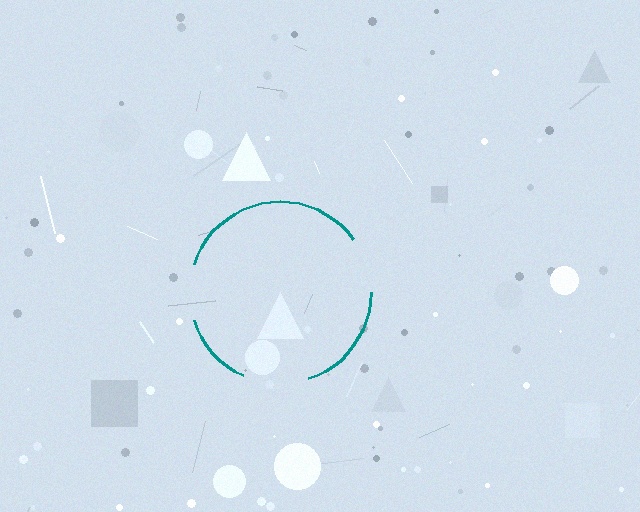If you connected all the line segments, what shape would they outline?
They would outline a circle.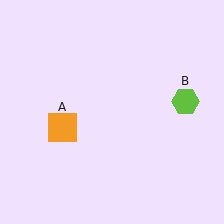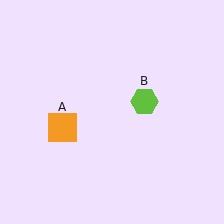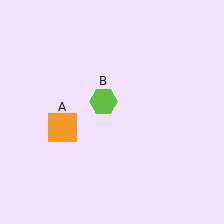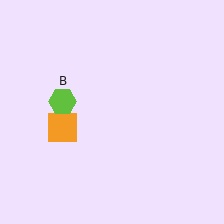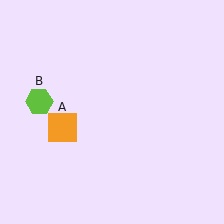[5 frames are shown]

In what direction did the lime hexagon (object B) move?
The lime hexagon (object B) moved left.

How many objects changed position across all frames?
1 object changed position: lime hexagon (object B).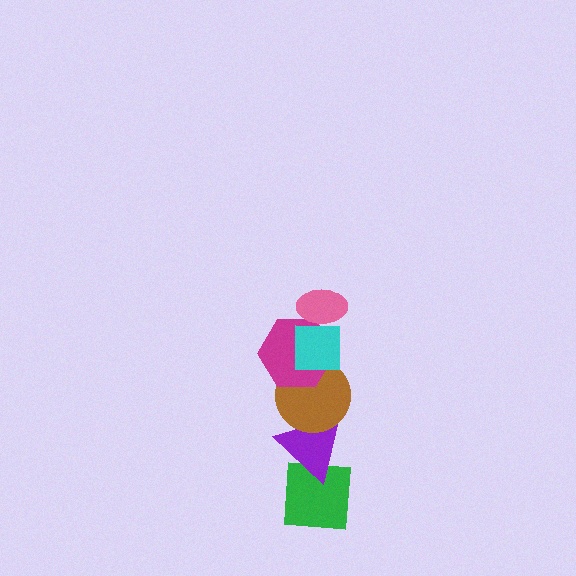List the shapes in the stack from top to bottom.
From top to bottom: the pink ellipse, the cyan square, the magenta hexagon, the brown circle, the purple triangle, the green square.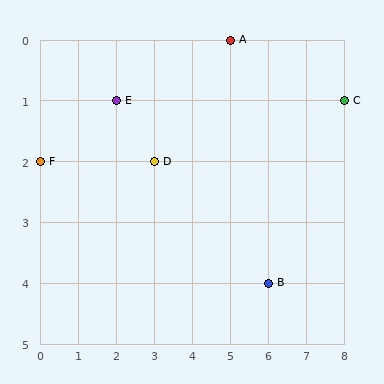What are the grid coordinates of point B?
Point B is at grid coordinates (6, 4).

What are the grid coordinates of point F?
Point F is at grid coordinates (0, 2).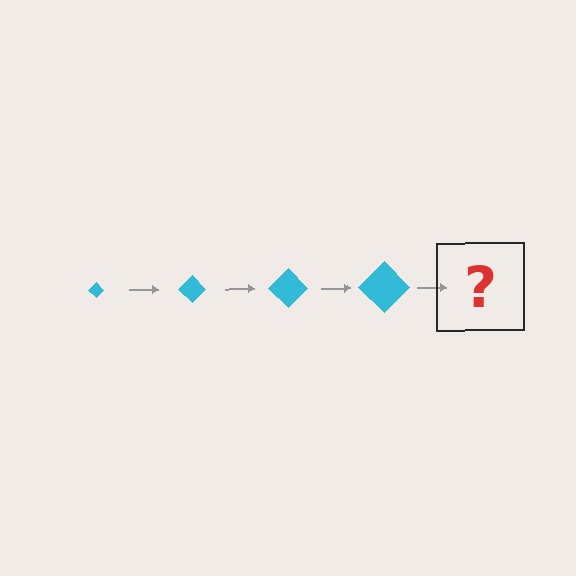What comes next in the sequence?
The next element should be a cyan diamond, larger than the previous one.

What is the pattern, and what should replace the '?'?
The pattern is that the diamond gets progressively larger each step. The '?' should be a cyan diamond, larger than the previous one.